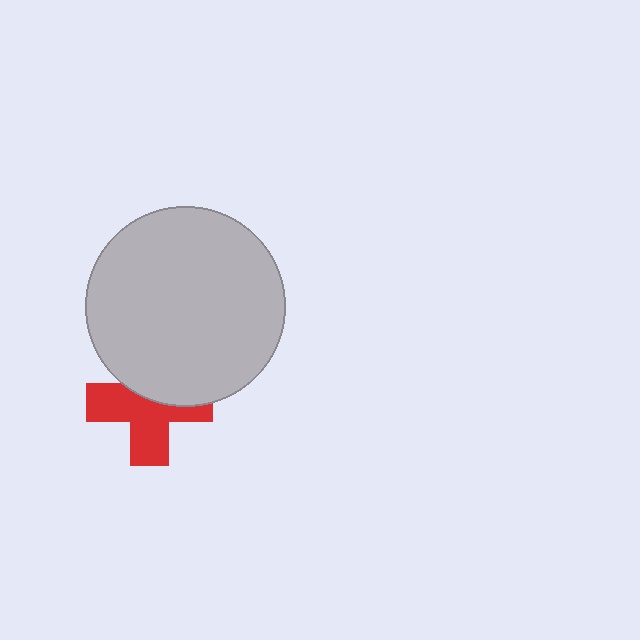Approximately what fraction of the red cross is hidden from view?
Roughly 41% of the red cross is hidden behind the light gray circle.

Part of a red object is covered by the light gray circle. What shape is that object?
It is a cross.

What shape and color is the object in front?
The object in front is a light gray circle.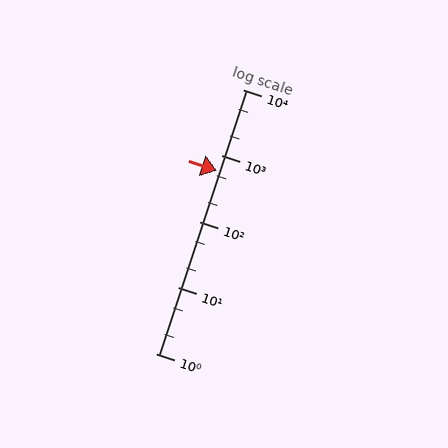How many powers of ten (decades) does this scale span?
The scale spans 4 decades, from 1 to 10000.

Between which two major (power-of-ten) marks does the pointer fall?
The pointer is between 100 and 1000.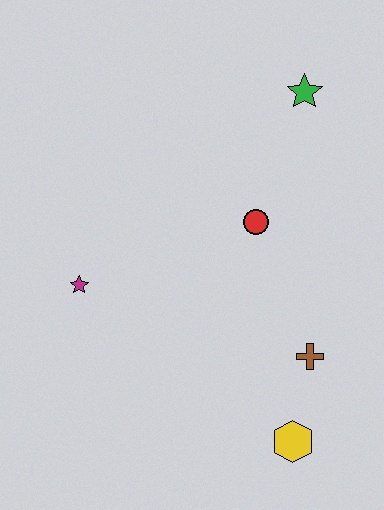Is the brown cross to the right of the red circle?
Yes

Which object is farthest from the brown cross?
The green star is farthest from the brown cross.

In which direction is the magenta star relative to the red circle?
The magenta star is to the left of the red circle.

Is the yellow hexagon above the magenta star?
No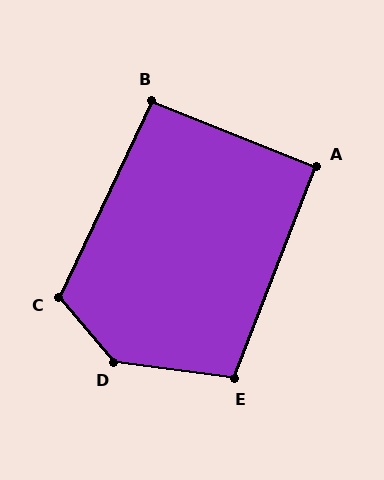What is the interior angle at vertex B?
Approximately 94 degrees (approximately right).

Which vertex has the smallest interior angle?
A, at approximately 90 degrees.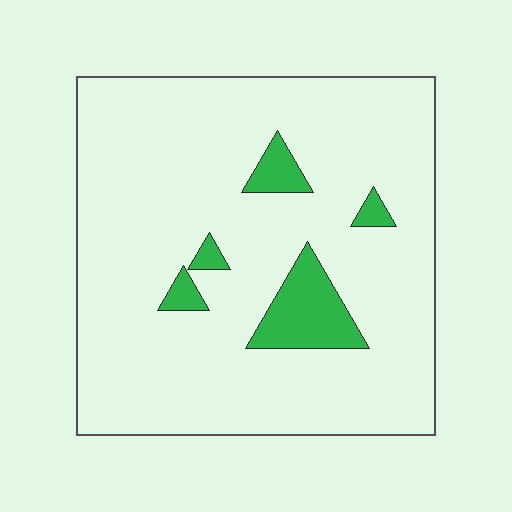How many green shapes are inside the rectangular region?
5.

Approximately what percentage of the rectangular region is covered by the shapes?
Approximately 10%.